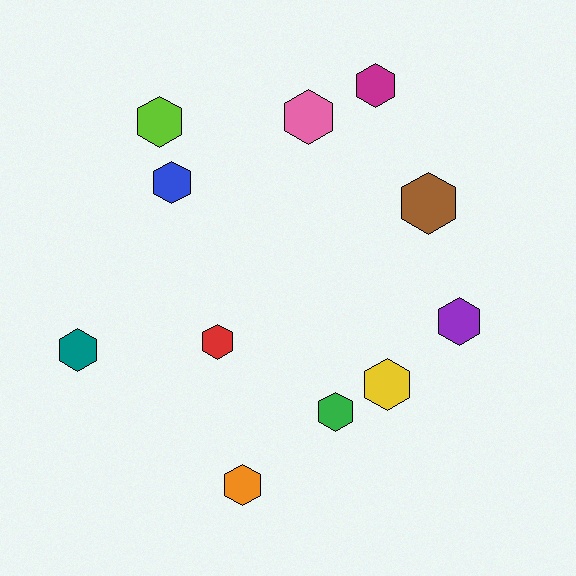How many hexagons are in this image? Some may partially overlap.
There are 11 hexagons.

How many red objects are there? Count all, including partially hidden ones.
There is 1 red object.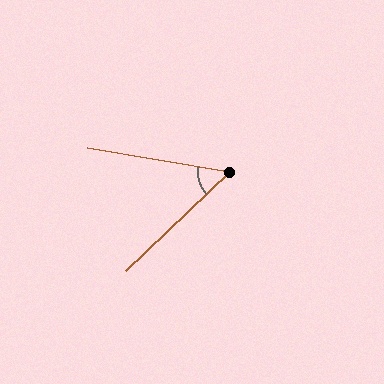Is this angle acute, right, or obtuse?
It is acute.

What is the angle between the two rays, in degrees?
Approximately 53 degrees.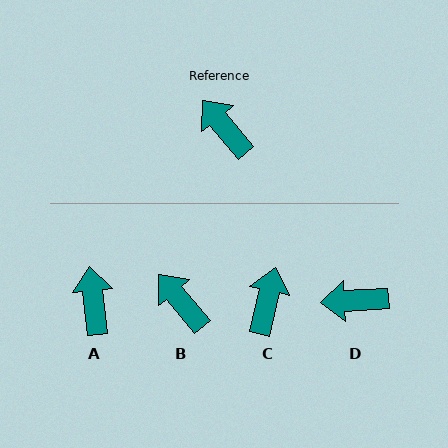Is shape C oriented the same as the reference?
No, it is off by about 53 degrees.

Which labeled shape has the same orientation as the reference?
B.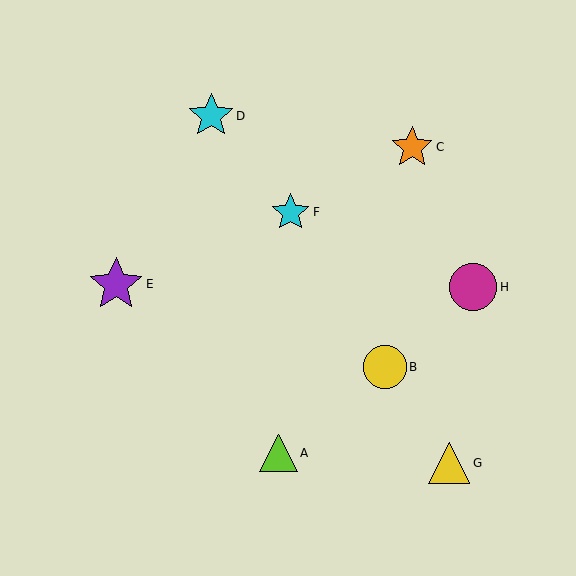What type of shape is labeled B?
Shape B is a yellow circle.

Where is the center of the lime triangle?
The center of the lime triangle is at (279, 453).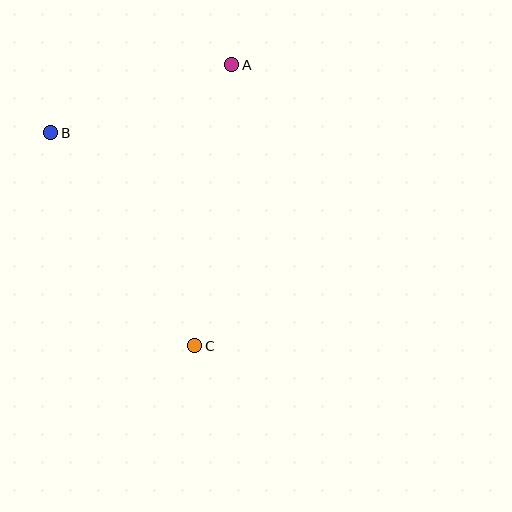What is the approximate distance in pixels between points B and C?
The distance between B and C is approximately 257 pixels.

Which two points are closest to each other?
Points A and B are closest to each other.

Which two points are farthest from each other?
Points A and C are farthest from each other.